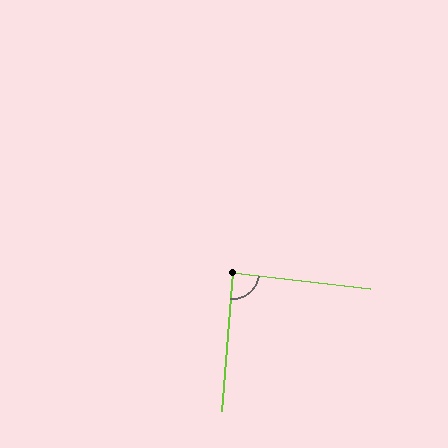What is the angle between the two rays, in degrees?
Approximately 88 degrees.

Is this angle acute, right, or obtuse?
It is approximately a right angle.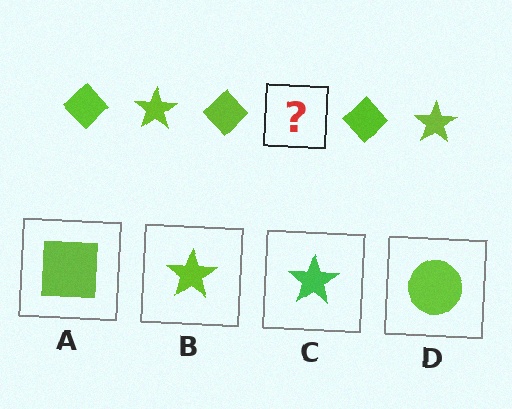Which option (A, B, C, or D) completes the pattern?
B.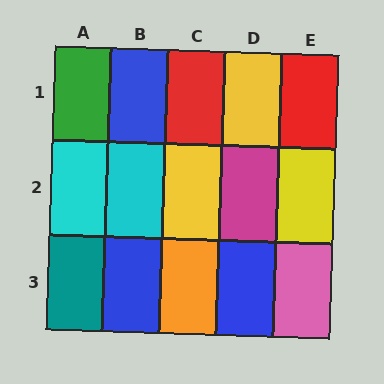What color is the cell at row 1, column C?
Red.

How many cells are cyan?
2 cells are cyan.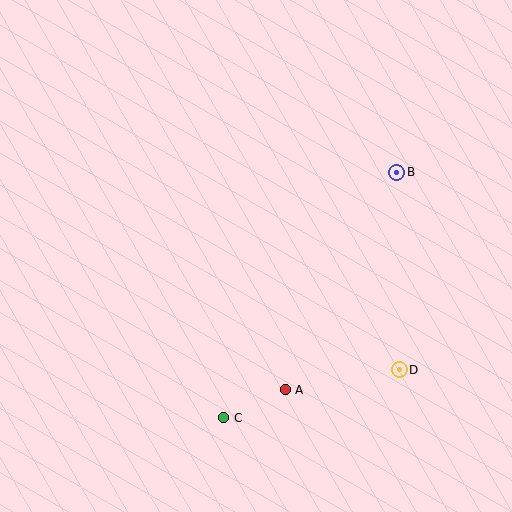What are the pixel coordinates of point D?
Point D is at (399, 370).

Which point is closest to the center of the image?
Point A at (285, 390) is closest to the center.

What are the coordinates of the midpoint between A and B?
The midpoint between A and B is at (341, 281).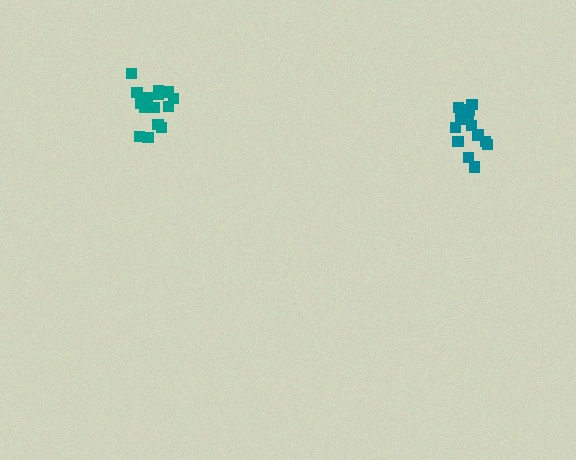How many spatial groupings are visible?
There are 2 spatial groupings.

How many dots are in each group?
Group 1: 18 dots, Group 2: 15 dots (33 total).